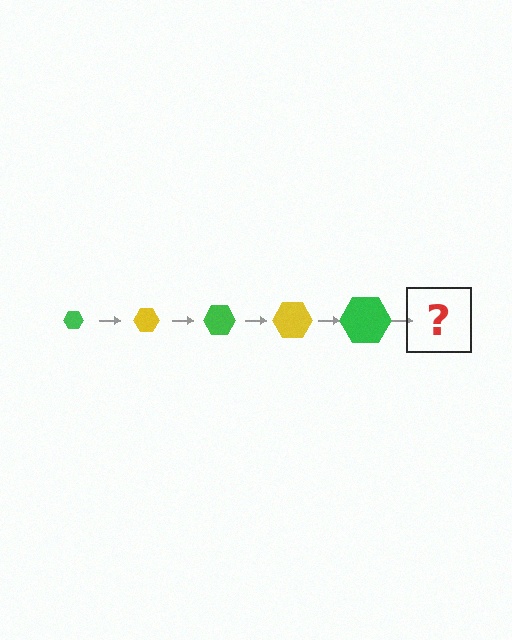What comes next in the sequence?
The next element should be a yellow hexagon, larger than the previous one.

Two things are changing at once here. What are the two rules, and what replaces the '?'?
The two rules are that the hexagon grows larger each step and the color cycles through green and yellow. The '?' should be a yellow hexagon, larger than the previous one.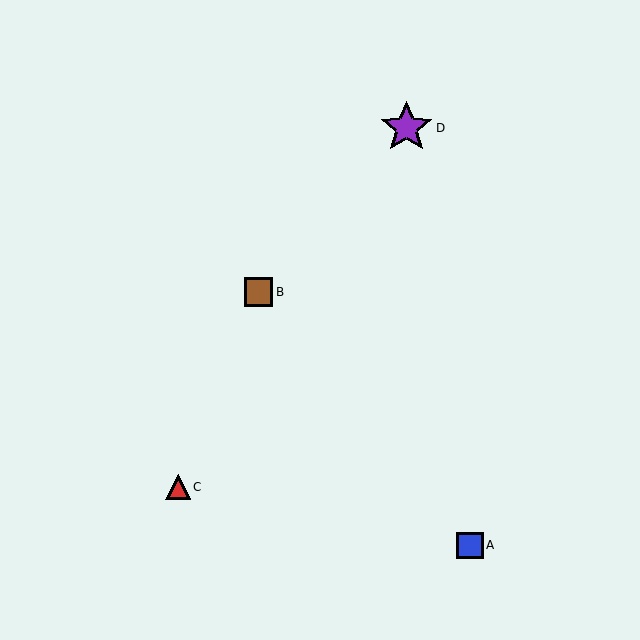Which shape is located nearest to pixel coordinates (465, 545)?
The blue square (labeled A) at (470, 545) is nearest to that location.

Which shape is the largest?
The purple star (labeled D) is the largest.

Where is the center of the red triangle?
The center of the red triangle is at (178, 487).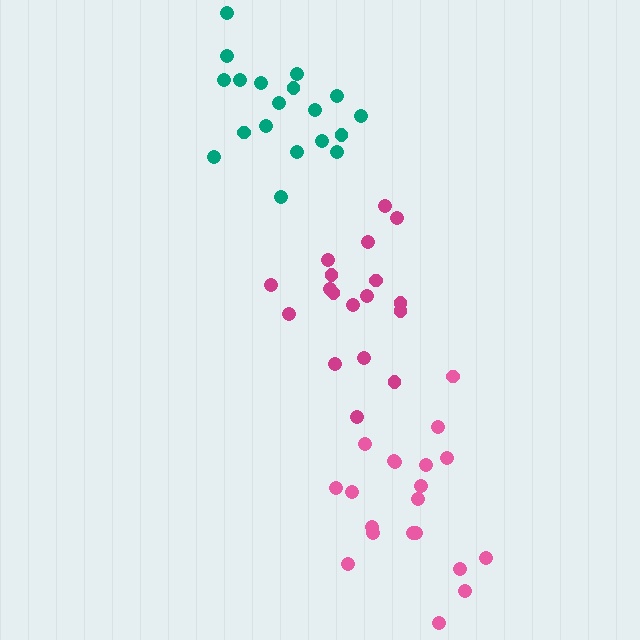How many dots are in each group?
Group 1: 18 dots, Group 2: 20 dots, Group 3: 19 dots (57 total).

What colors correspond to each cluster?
The clusters are colored: magenta, pink, teal.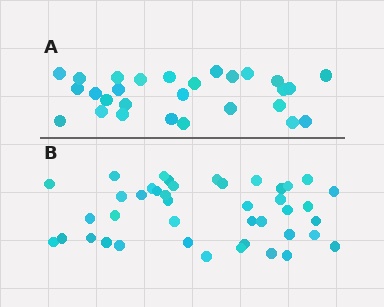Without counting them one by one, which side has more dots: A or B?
Region B (the bottom region) has more dots.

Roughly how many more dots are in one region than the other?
Region B has approximately 15 more dots than region A.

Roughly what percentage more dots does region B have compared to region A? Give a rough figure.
About 50% more.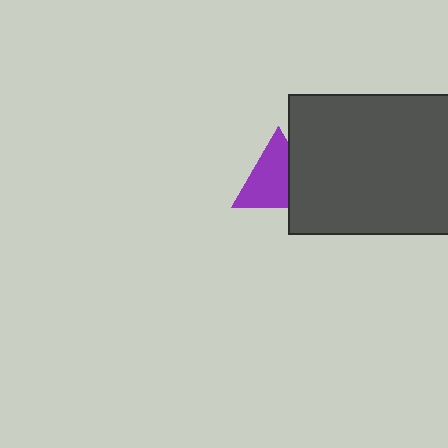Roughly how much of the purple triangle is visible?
Most of it is visible (roughly 67%).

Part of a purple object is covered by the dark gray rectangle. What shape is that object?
It is a triangle.